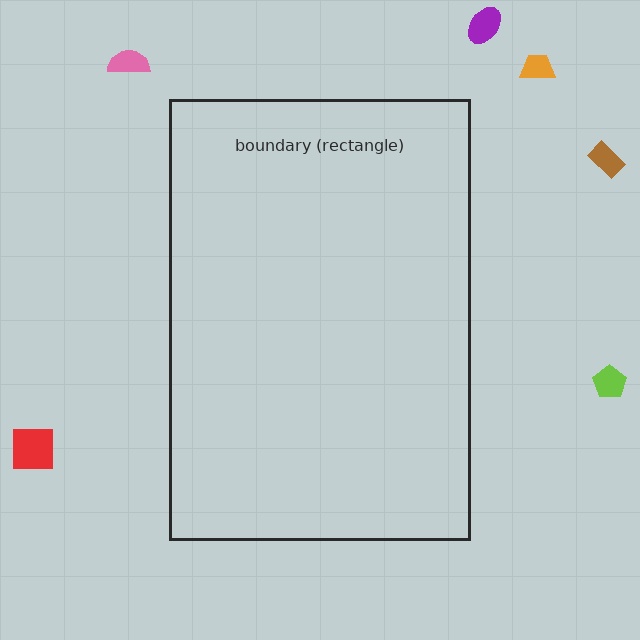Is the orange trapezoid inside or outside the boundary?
Outside.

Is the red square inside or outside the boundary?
Outside.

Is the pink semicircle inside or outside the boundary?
Outside.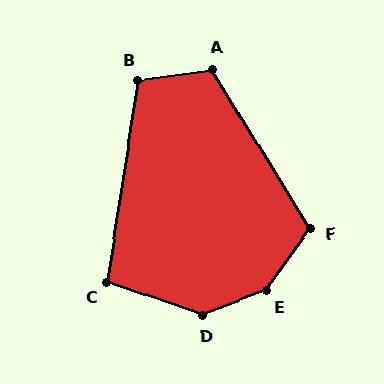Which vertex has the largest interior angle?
E, at approximately 146 degrees.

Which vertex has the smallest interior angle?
C, at approximately 100 degrees.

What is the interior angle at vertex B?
Approximately 107 degrees (obtuse).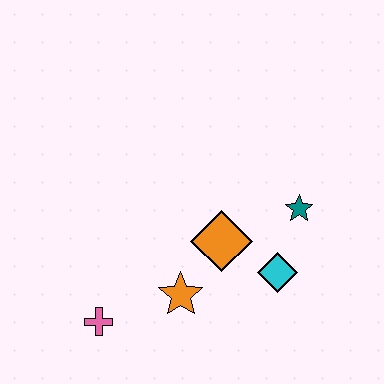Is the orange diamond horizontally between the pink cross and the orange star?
No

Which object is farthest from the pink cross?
The teal star is farthest from the pink cross.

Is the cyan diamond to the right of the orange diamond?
Yes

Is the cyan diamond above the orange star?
Yes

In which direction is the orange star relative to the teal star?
The orange star is to the left of the teal star.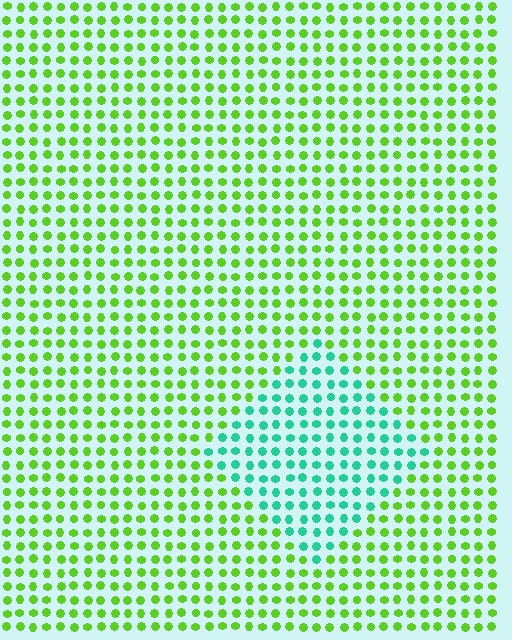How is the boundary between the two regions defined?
The boundary is defined purely by a slight shift in hue (about 60 degrees). Spacing, size, and orientation are identical on both sides.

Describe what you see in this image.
The image is filled with small lime elements in a uniform arrangement. A diamond-shaped region is visible where the elements are tinted to a slightly different hue, forming a subtle color boundary.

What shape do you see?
I see a diamond.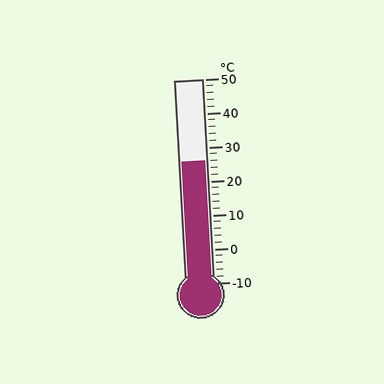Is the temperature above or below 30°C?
The temperature is below 30°C.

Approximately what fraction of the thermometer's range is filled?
The thermometer is filled to approximately 60% of its range.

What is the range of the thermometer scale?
The thermometer scale ranges from -10°C to 50°C.